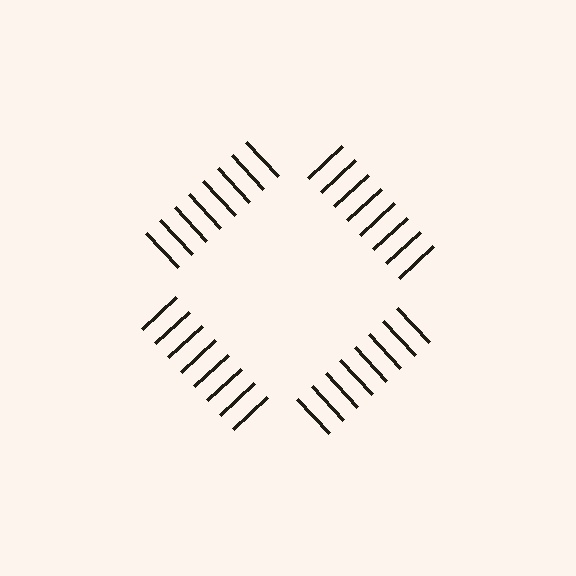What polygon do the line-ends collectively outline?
An illusory square — the line segments terminate on its edges but no continuous stroke is drawn.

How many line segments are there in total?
32 — 8 along each of the 4 edges.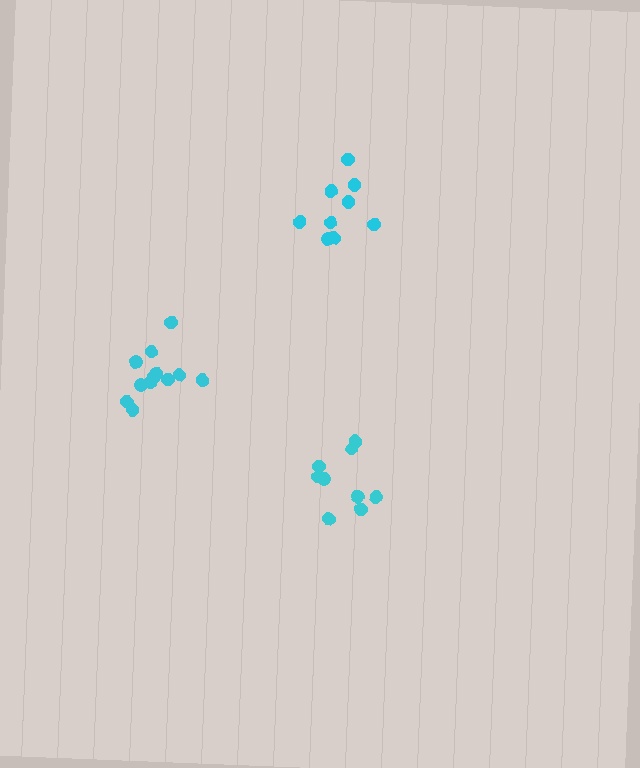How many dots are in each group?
Group 1: 9 dots, Group 2: 9 dots, Group 3: 12 dots (30 total).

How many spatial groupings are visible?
There are 3 spatial groupings.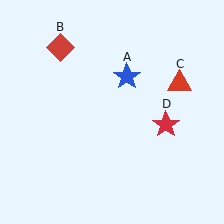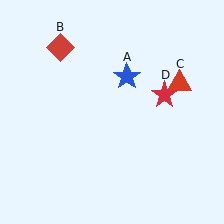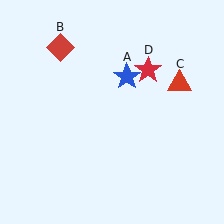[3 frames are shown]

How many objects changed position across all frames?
1 object changed position: red star (object D).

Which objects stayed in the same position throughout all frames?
Blue star (object A) and red diamond (object B) and red triangle (object C) remained stationary.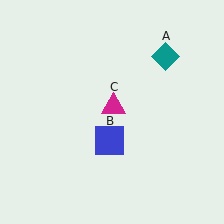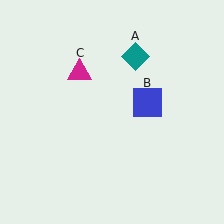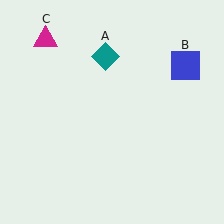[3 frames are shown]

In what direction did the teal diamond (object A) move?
The teal diamond (object A) moved left.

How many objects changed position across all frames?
3 objects changed position: teal diamond (object A), blue square (object B), magenta triangle (object C).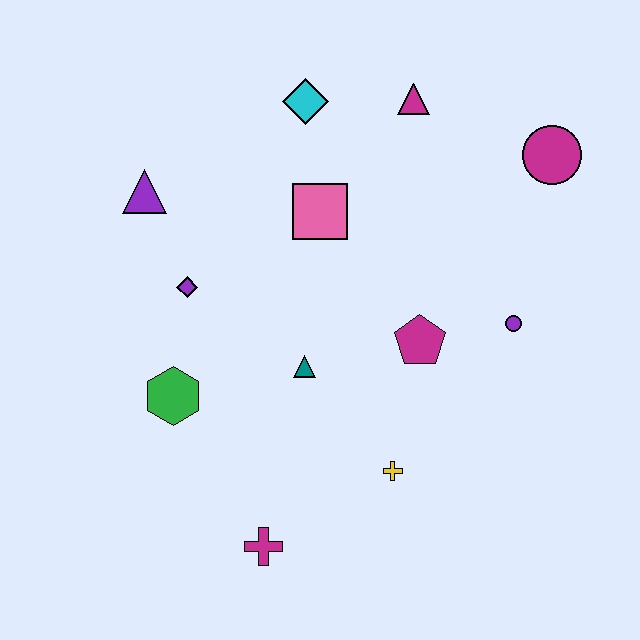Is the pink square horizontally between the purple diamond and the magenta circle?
Yes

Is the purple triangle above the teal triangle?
Yes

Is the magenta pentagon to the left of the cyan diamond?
No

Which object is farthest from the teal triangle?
The magenta circle is farthest from the teal triangle.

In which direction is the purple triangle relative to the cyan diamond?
The purple triangle is to the left of the cyan diamond.